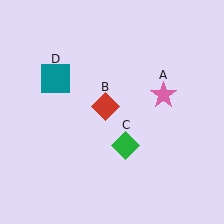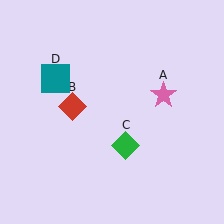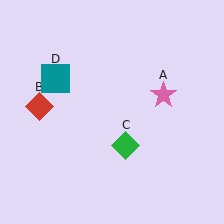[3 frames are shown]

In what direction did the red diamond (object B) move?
The red diamond (object B) moved left.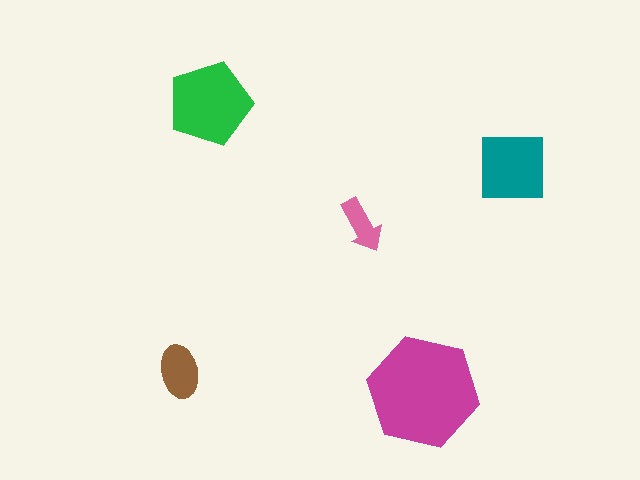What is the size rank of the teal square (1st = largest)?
3rd.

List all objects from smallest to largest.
The pink arrow, the brown ellipse, the teal square, the green pentagon, the magenta hexagon.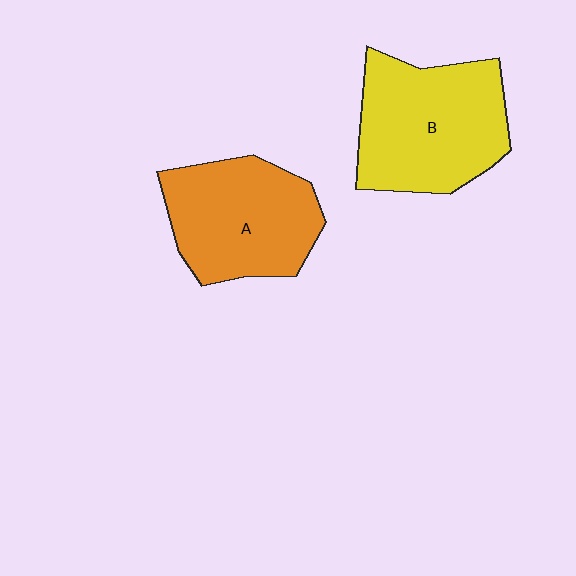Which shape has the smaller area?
Shape A (orange).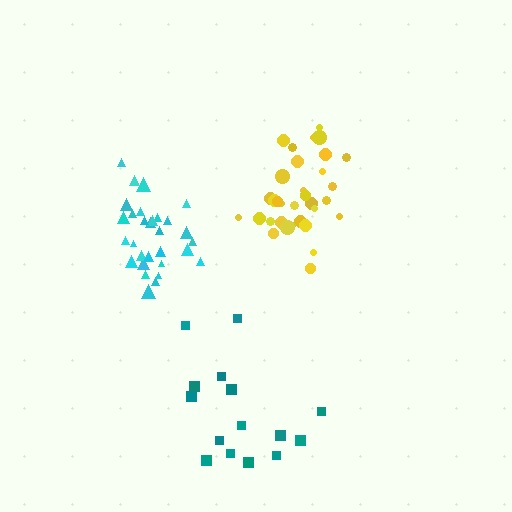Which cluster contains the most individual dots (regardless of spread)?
Yellow (35).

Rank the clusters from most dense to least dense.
cyan, yellow, teal.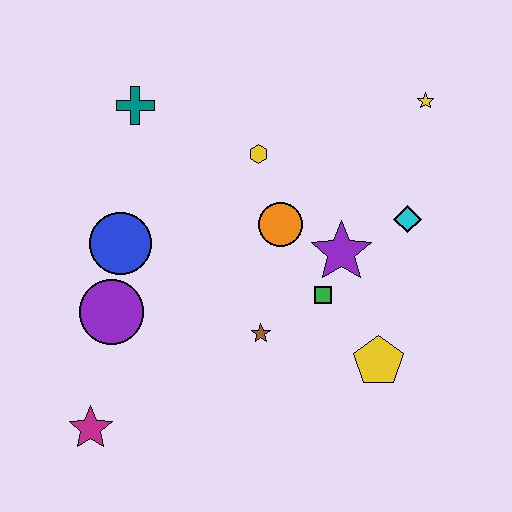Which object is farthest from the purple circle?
The yellow star is farthest from the purple circle.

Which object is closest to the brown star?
The green square is closest to the brown star.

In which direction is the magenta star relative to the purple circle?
The magenta star is below the purple circle.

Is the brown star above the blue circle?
No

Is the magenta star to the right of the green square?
No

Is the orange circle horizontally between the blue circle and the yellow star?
Yes